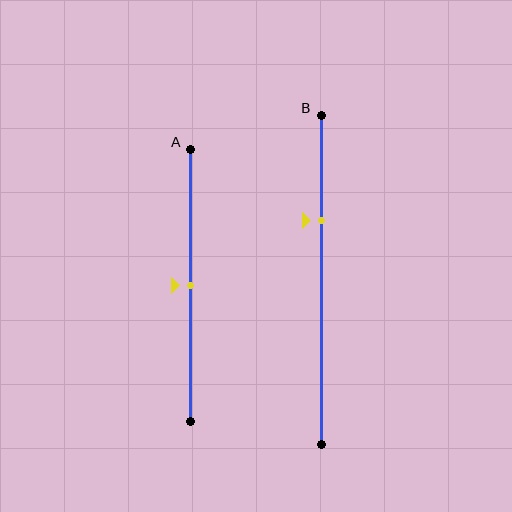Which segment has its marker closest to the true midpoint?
Segment A has its marker closest to the true midpoint.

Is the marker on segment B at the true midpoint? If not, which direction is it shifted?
No, the marker on segment B is shifted upward by about 18% of the segment length.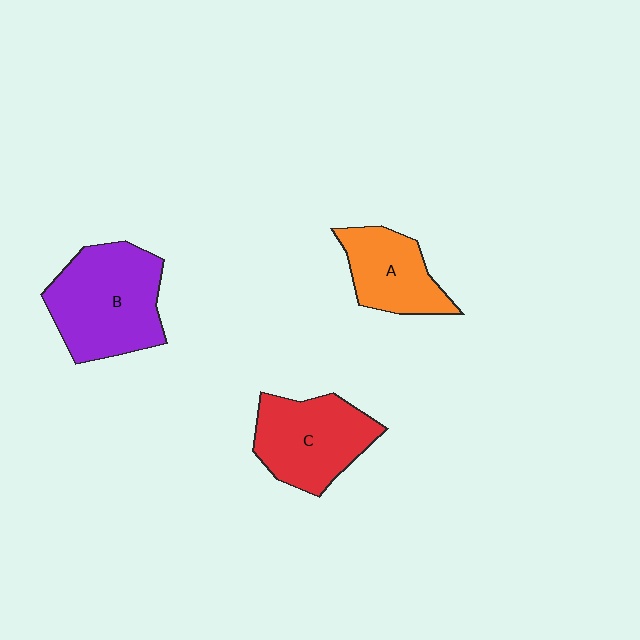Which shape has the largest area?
Shape B (purple).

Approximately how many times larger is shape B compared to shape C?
Approximately 1.2 times.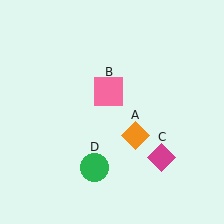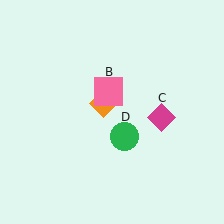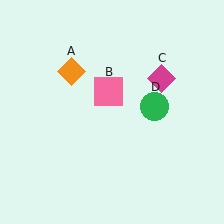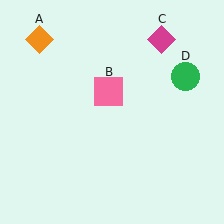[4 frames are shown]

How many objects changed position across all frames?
3 objects changed position: orange diamond (object A), magenta diamond (object C), green circle (object D).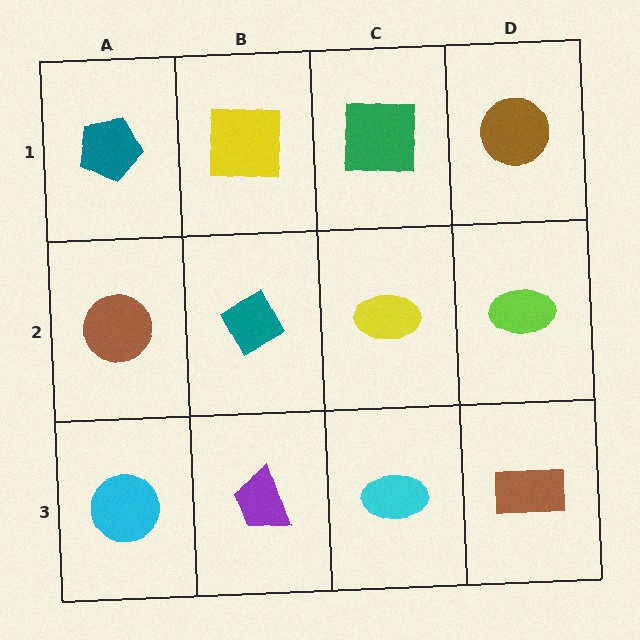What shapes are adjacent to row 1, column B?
A teal diamond (row 2, column B), a teal pentagon (row 1, column A), a green square (row 1, column C).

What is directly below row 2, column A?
A cyan circle.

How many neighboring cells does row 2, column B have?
4.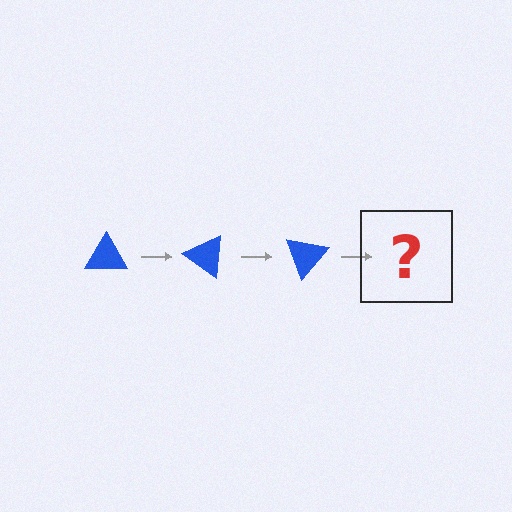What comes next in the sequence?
The next element should be a blue triangle rotated 105 degrees.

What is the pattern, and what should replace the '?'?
The pattern is that the triangle rotates 35 degrees each step. The '?' should be a blue triangle rotated 105 degrees.